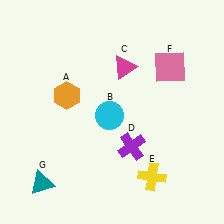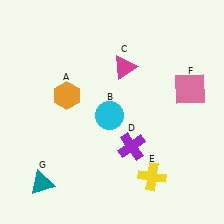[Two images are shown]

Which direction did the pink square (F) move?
The pink square (F) moved down.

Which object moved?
The pink square (F) moved down.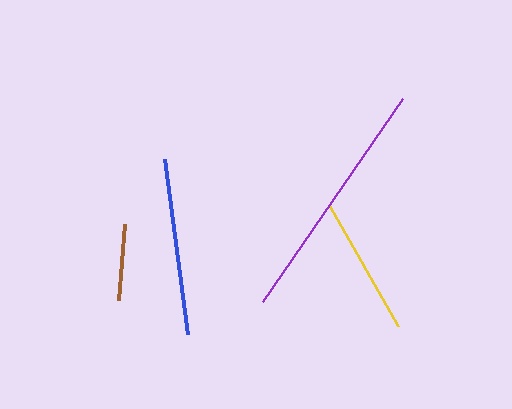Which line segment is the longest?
The purple line is the longest at approximately 247 pixels.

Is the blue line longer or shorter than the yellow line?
The blue line is longer than the yellow line.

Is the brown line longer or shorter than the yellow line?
The yellow line is longer than the brown line.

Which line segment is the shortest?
The brown line is the shortest at approximately 77 pixels.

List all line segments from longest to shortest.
From longest to shortest: purple, blue, yellow, brown.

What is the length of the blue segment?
The blue segment is approximately 176 pixels long.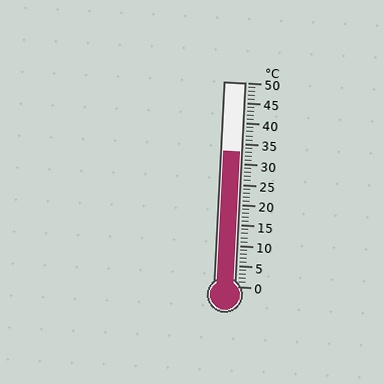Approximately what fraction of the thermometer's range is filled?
The thermometer is filled to approximately 65% of its range.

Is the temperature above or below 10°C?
The temperature is above 10°C.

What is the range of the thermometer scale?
The thermometer scale ranges from 0°C to 50°C.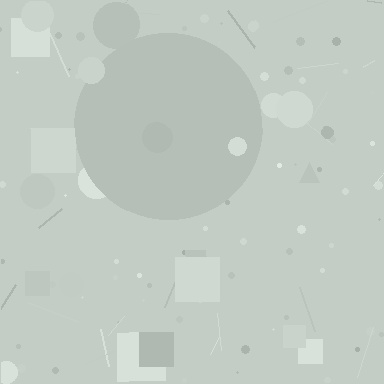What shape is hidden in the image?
A circle is hidden in the image.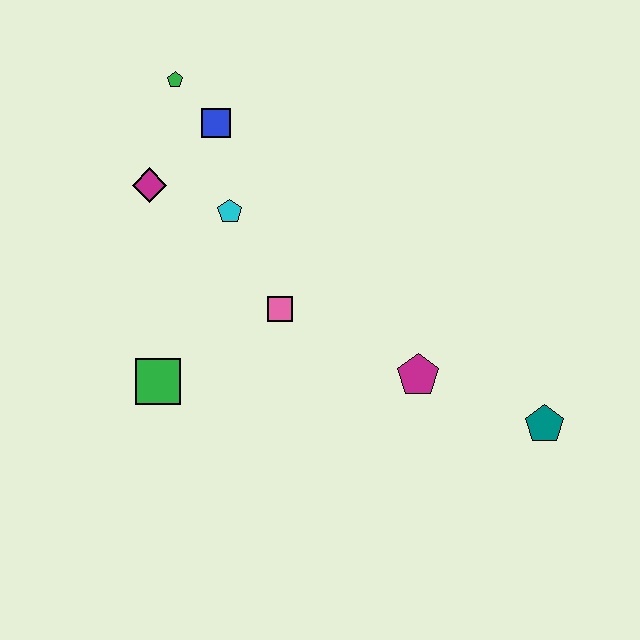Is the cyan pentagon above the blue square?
No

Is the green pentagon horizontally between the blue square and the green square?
Yes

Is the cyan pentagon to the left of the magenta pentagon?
Yes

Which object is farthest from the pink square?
The teal pentagon is farthest from the pink square.